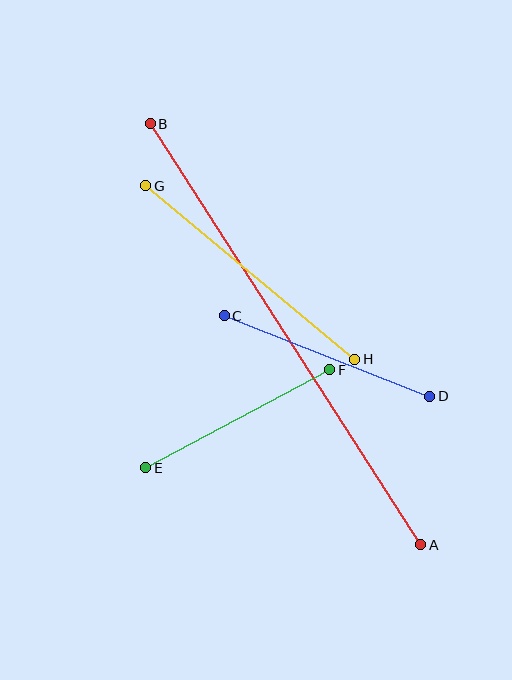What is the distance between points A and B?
The distance is approximately 500 pixels.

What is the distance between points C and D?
The distance is approximately 221 pixels.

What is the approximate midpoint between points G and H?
The midpoint is at approximately (250, 272) pixels.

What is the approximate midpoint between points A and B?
The midpoint is at approximately (285, 334) pixels.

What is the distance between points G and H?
The distance is approximately 271 pixels.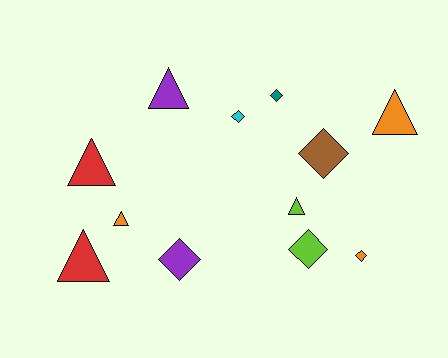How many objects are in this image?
There are 12 objects.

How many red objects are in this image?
There are 2 red objects.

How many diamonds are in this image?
There are 6 diamonds.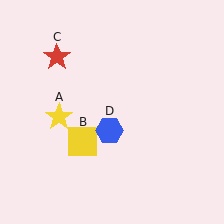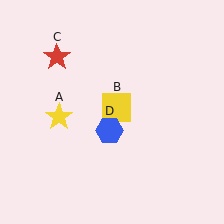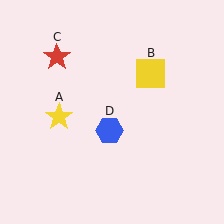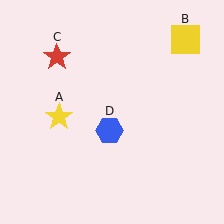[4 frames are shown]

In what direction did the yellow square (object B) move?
The yellow square (object B) moved up and to the right.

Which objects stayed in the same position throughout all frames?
Yellow star (object A) and red star (object C) and blue hexagon (object D) remained stationary.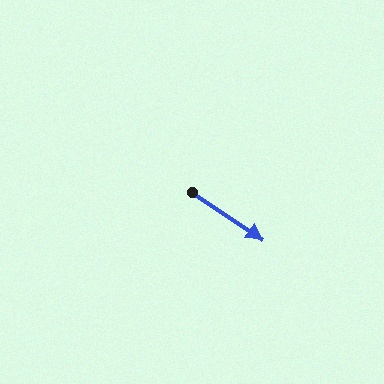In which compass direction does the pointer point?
Southeast.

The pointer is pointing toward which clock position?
Roughly 4 o'clock.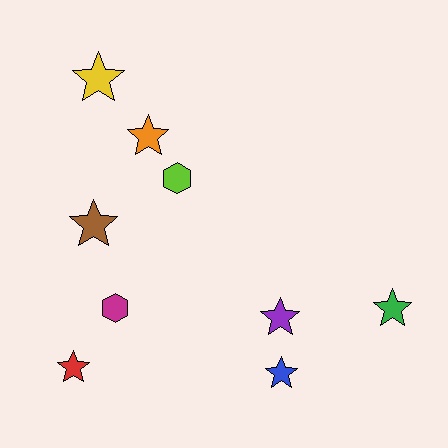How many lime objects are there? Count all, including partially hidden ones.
There is 1 lime object.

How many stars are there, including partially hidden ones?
There are 7 stars.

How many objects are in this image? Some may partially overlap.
There are 9 objects.